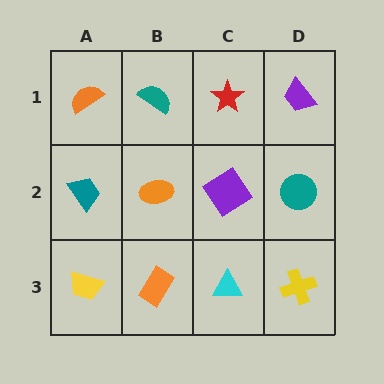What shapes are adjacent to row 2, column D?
A purple trapezoid (row 1, column D), a yellow cross (row 3, column D), a purple diamond (row 2, column C).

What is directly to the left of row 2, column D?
A purple diamond.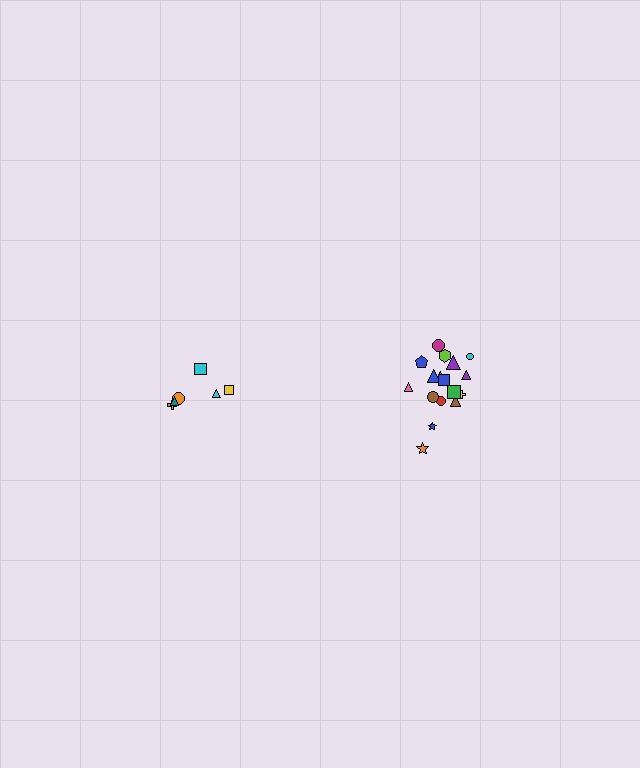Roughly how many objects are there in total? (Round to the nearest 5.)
Roughly 25 objects in total.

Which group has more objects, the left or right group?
The right group.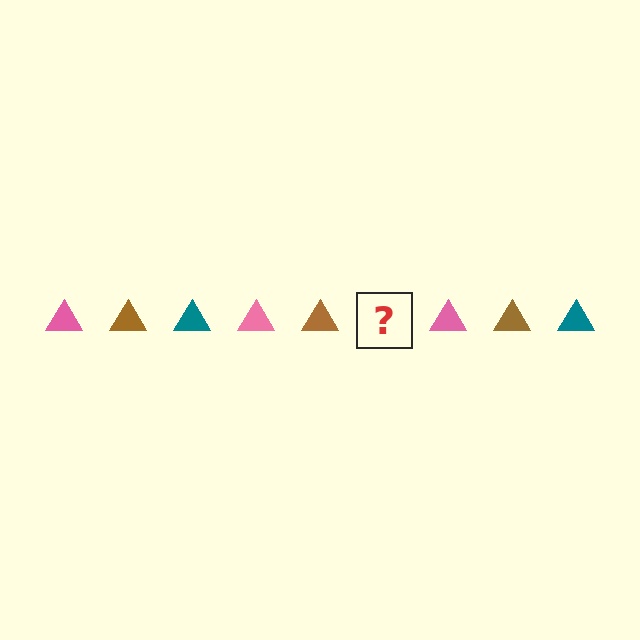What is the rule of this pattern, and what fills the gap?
The rule is that the pattern cycles through pink, brown, teal triangles. The gap should be filled with a teal triangle.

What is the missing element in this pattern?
The missing element is a teal triangle.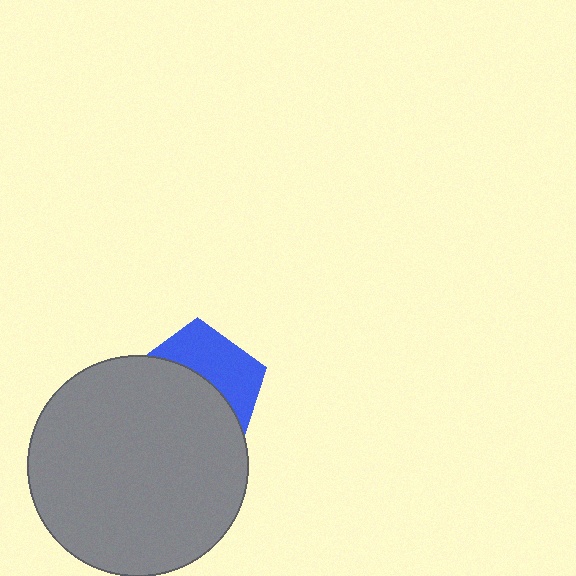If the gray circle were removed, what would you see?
You would see the complete blue pentagon.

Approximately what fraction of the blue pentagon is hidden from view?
Roughly 59% of the blue pentagon is hidden behind the gray circle.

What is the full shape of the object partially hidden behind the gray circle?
The partially hidden object is a blue pentagon.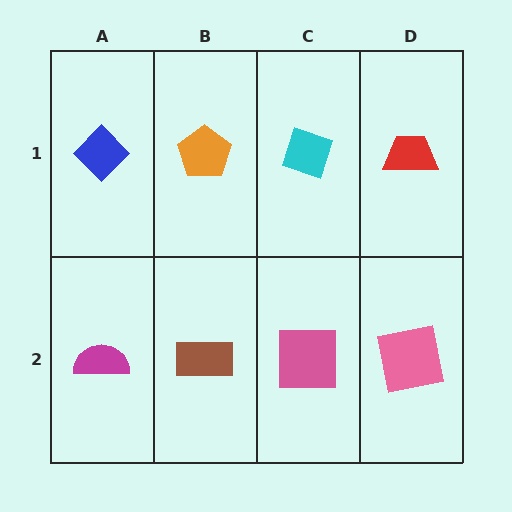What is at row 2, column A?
A magenta semicircle.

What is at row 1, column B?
An orange pentagon.